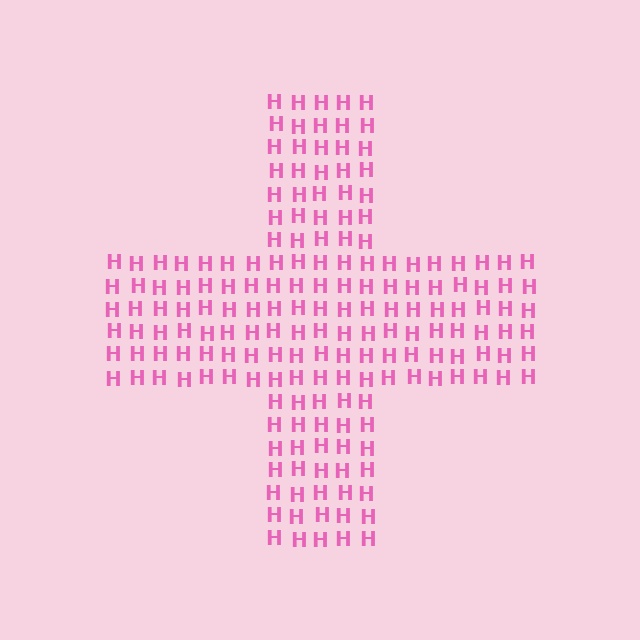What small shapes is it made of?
It is made of small letter H's.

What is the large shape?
The large shape is a cross.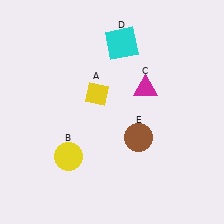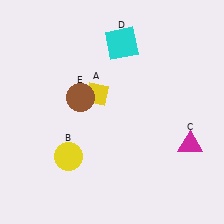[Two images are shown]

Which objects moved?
The objects that moved are: the magenta triangle (C), the brown circle (E).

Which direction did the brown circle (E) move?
The brown circle (E) moved left.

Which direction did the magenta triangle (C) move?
The magenta triangle (C) moved down.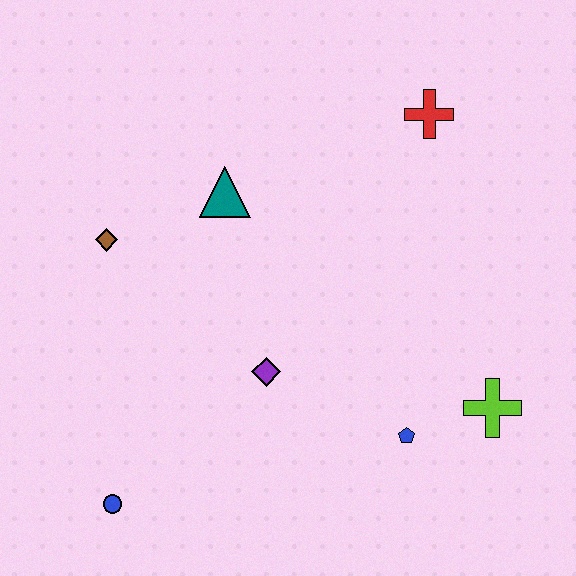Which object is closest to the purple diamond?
The blue pentagon is closest to the purple diamond.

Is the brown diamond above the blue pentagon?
Yes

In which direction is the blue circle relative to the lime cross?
The blue circle is to the left of the lime cross.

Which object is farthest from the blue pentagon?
The brown diamond is farthest from the blue pentagon.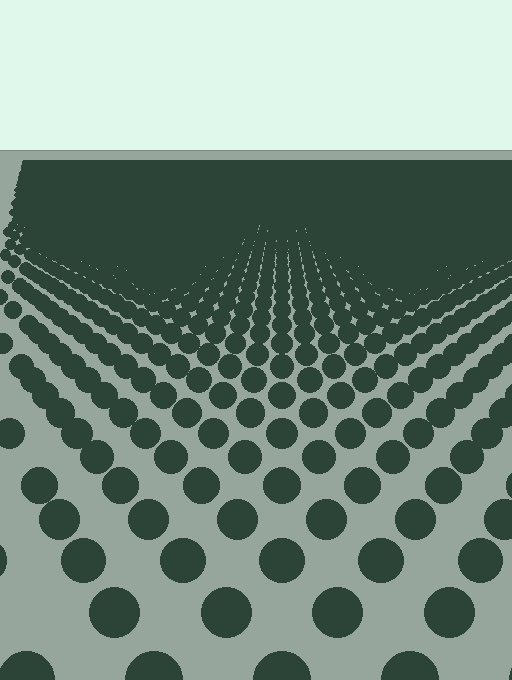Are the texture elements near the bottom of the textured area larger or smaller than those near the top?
Larger. Near the bottom, elements are closer to the viewer and appear at a bigger on-screen size.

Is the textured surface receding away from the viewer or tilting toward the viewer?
The surface is receding away from the viewer. Texture elements get smaller and denser toward the top.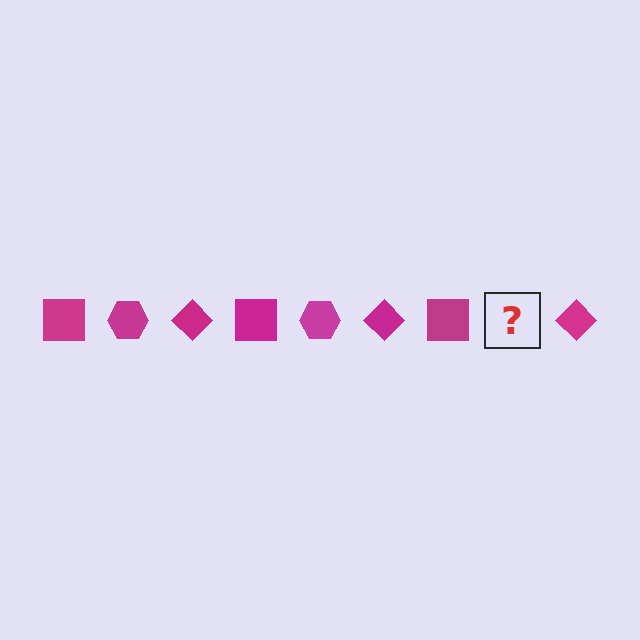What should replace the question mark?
The question mark should be replaced with a magenta hexagon.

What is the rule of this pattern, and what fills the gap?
The rule is that the pattern cycles through square, hexagon, diamond shapes in magenta. The gap should be filled with a magenta hexagon.